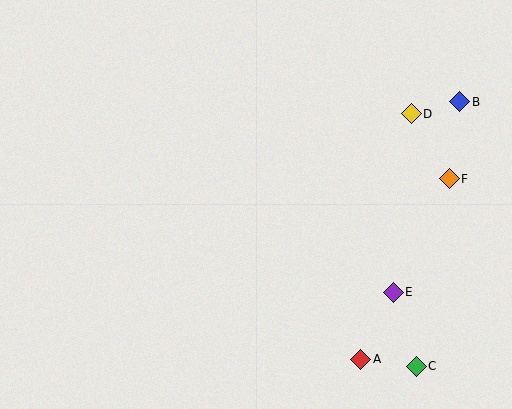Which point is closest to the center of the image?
Point E at (393, 292) is closest to the center.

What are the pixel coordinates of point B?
Point B is at (460, 102).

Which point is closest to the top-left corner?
Point D is closest to the top-left corner.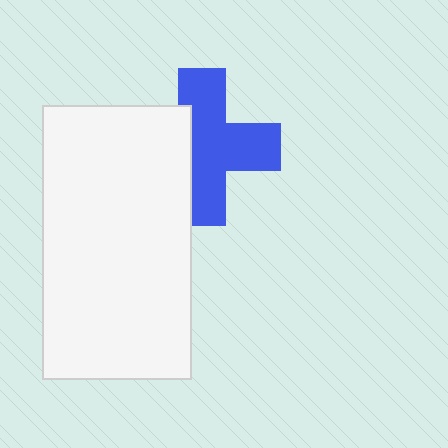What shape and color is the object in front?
The object in front is a white rectangle.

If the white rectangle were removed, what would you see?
You would see the complete blue cross.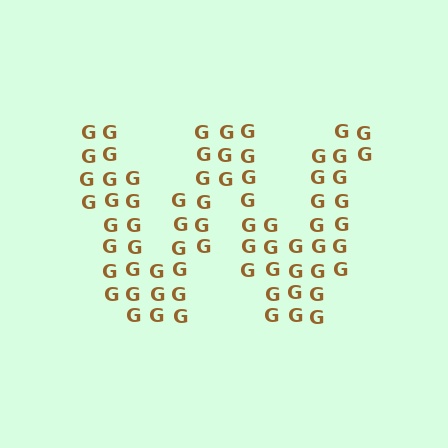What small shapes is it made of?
It is made of small letter G's.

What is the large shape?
The large shape is the letter W.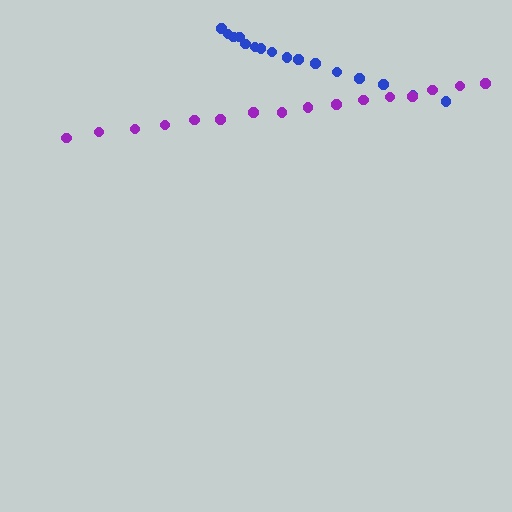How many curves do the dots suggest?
There are 2 distinct paths.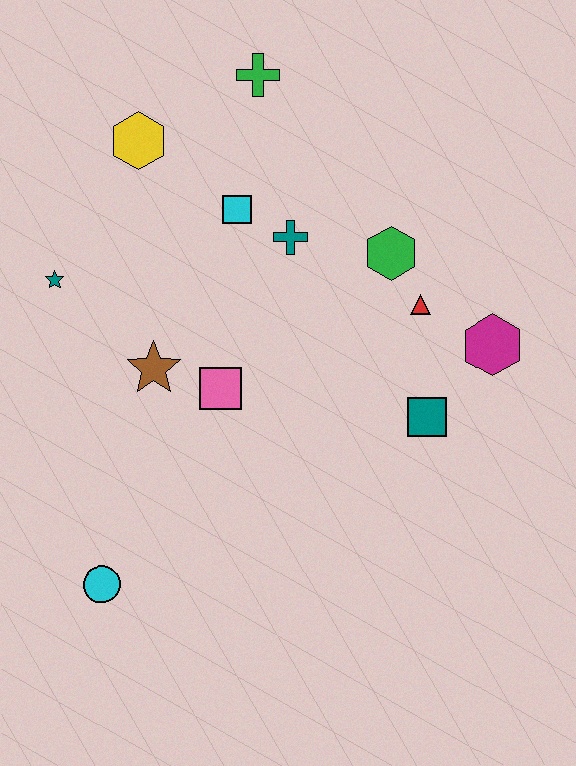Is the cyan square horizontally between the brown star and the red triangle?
Yes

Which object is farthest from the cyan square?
The cyan circle is farthest from the cyan square.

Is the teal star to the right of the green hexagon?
No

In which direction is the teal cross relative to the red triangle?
The teal cross is to the left of the red triangle.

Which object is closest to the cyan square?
The teal cross is closest to the cyan square.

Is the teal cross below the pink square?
No